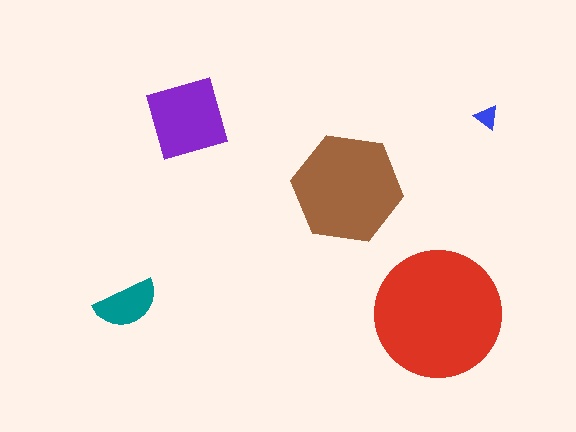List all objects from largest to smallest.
The red circle, the brown hexagon, the purple diamond, the teal semicircle, the blue triangle.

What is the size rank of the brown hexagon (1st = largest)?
2nd.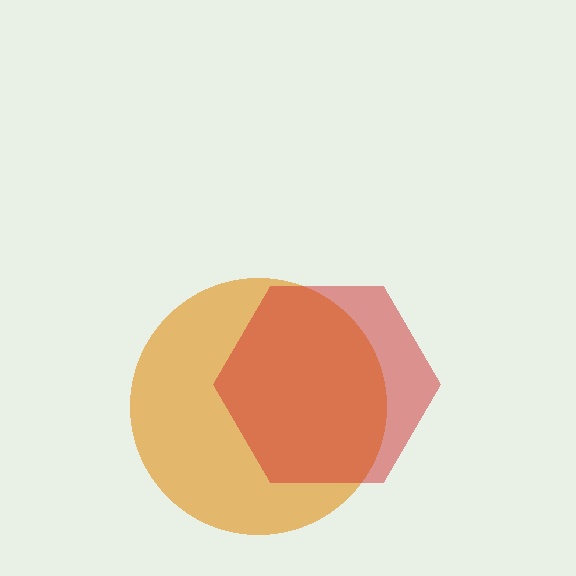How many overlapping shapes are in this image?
There are 2 overlapping shapes in the image.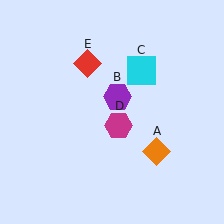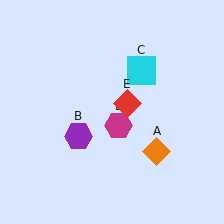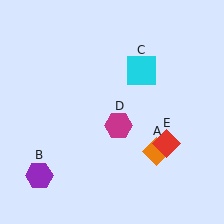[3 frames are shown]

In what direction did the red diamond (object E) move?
The red diamond (object E) moved down and to the right.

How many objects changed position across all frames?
2 objects changed position: purple hexagon (object B), red diamond (object E).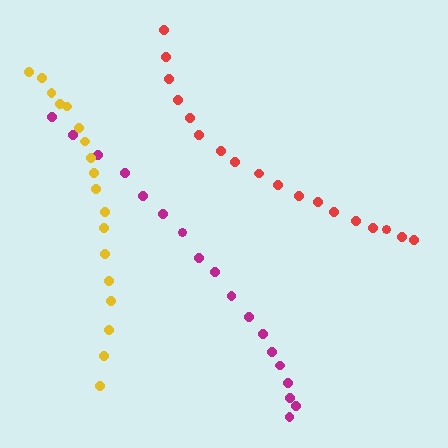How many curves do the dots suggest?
There are 3 distinct paths.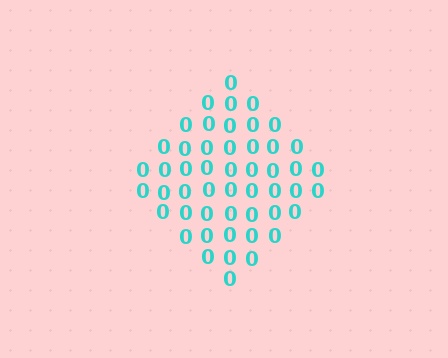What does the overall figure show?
The overall figure shows a diamond.